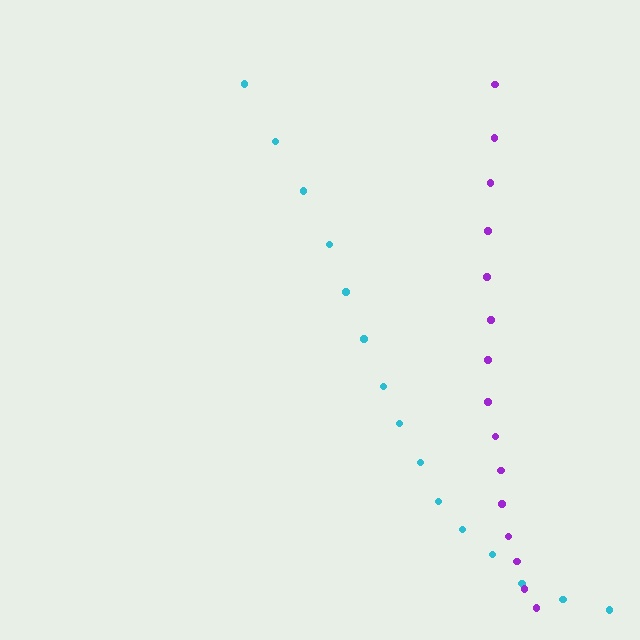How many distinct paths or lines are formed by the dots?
There are 2 distinct paths.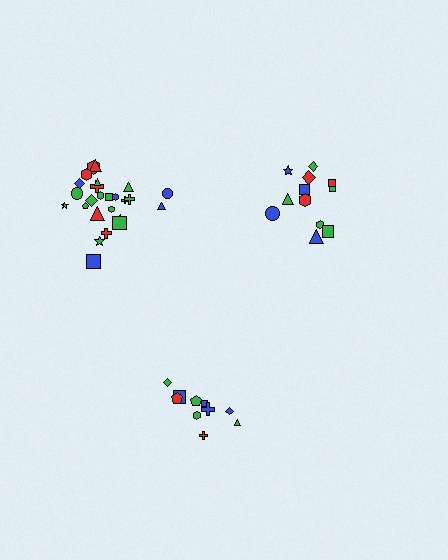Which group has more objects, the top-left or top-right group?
The top-left group.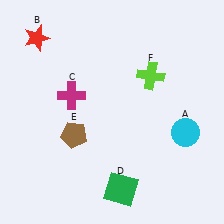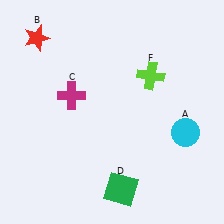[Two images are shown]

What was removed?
The brown pentagon (E) was removed in Image 2.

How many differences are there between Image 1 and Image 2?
There is 1 difference between the two images.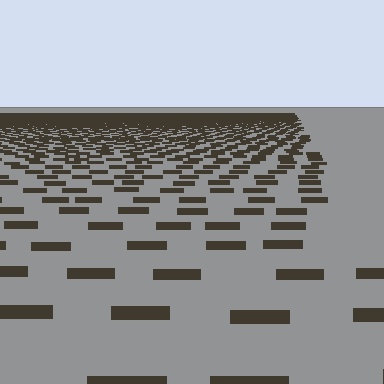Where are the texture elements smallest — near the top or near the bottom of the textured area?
Near the top.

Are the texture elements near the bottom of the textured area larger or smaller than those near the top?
Larger. Near the bottom, elements are closer to the viewer and appear at a bigger on-screen size.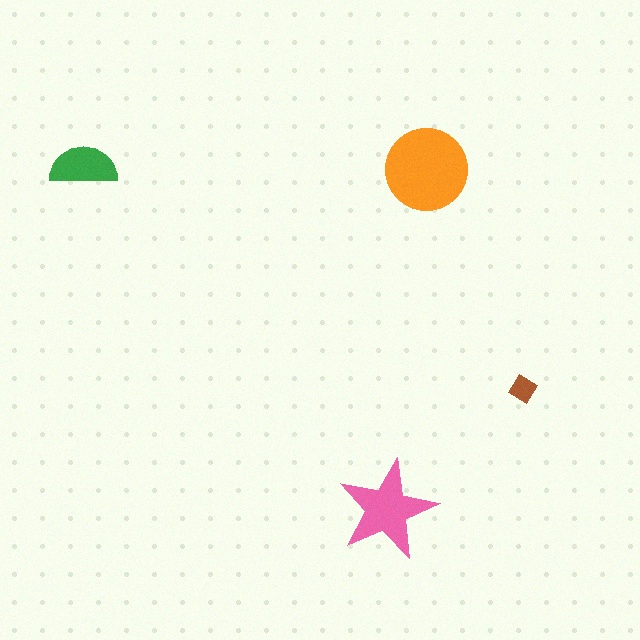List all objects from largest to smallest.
The orange circle, the pink star, the green semicircle, the brown diamond.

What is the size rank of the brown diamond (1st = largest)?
4th.